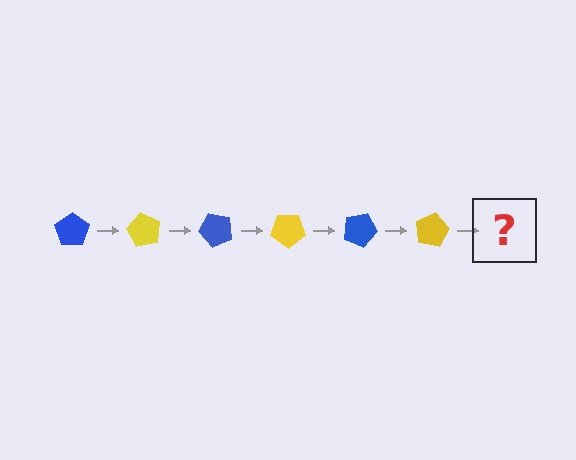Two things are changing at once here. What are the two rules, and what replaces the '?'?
The two rules are that it rotates 60 degrees each step and the color cycles through blue and yellow. The '?' should be a blue pentagon, rotated 360 degrees from the start.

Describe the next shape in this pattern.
It should be a blue pentagon, rotated 360 degrees from the start.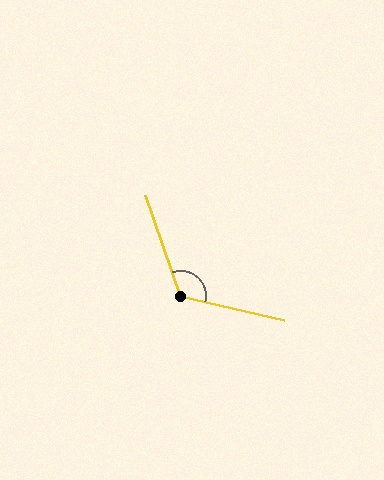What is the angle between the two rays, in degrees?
Approximately 123 degrees.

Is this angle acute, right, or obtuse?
It is obtuse.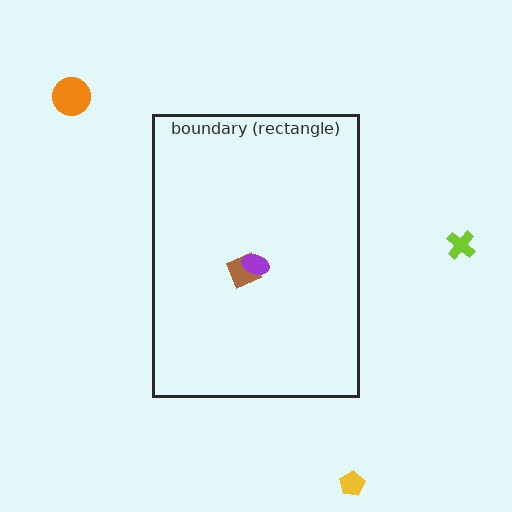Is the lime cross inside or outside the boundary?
Outside.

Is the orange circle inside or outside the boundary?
Outside.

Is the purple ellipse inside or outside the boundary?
Inside.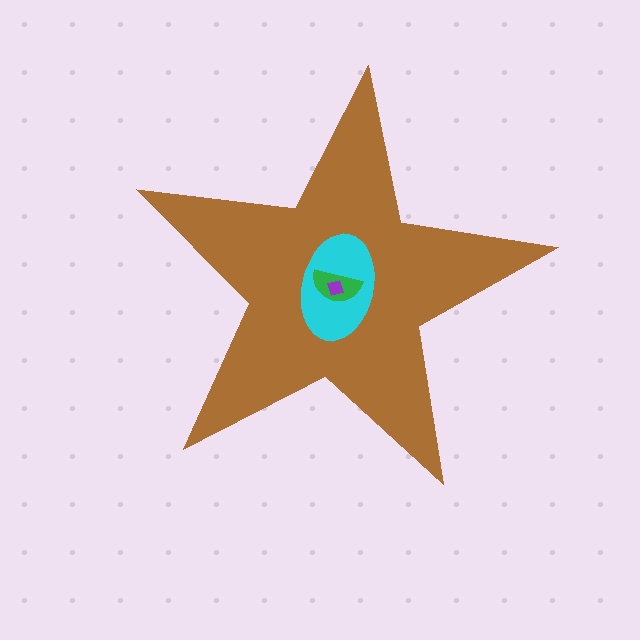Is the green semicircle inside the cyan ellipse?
Yes.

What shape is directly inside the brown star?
The cyan ellipse.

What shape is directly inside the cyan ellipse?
The green semicircle.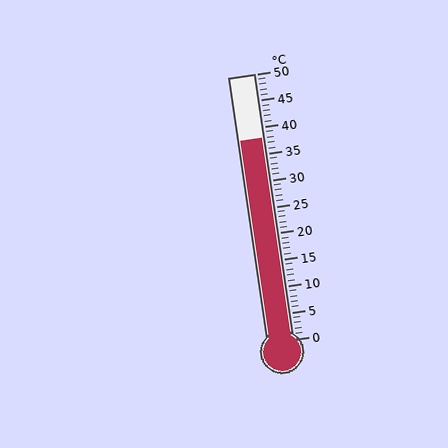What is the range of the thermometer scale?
The thermometer scale ranges from 0°C to 50°C.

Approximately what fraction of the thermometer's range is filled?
The thermometer is filled to approximately 75% of its range.